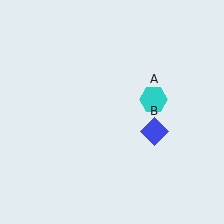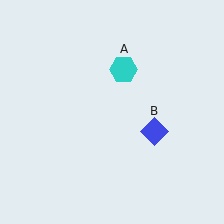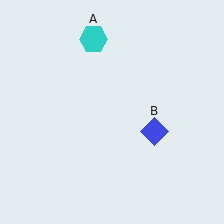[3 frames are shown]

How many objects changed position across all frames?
1 object changed position: cyan hexagon (object A).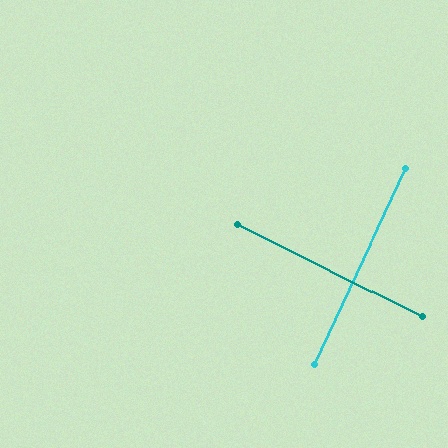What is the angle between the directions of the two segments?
Approximately 88 degrees.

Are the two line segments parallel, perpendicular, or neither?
Perpendicular — they meet at approximately 88°.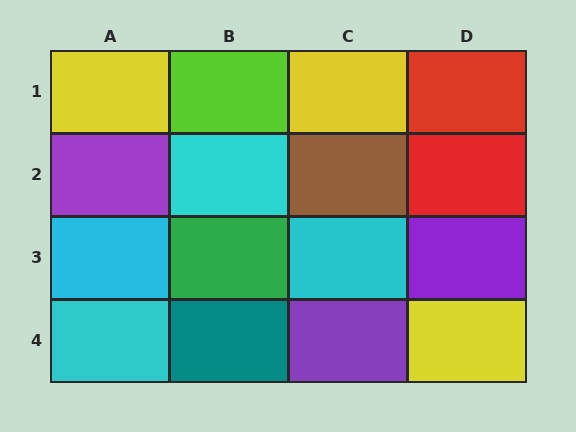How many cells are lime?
1 cell is lime.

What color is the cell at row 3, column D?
Purple.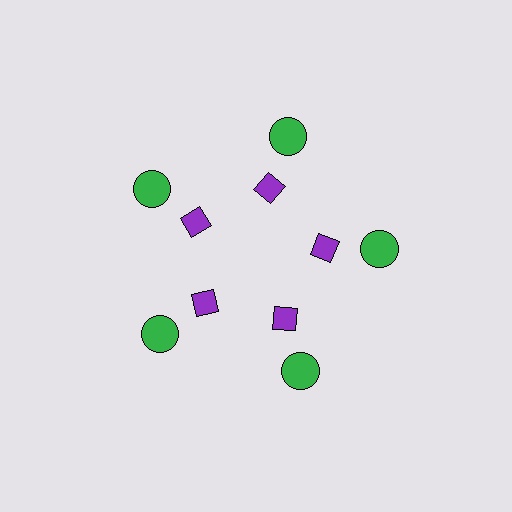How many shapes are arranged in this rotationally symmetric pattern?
There are 10 shapes, arranged in 5 groups of 2.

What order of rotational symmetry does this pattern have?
This pattern has 5-fold rotational symmetry.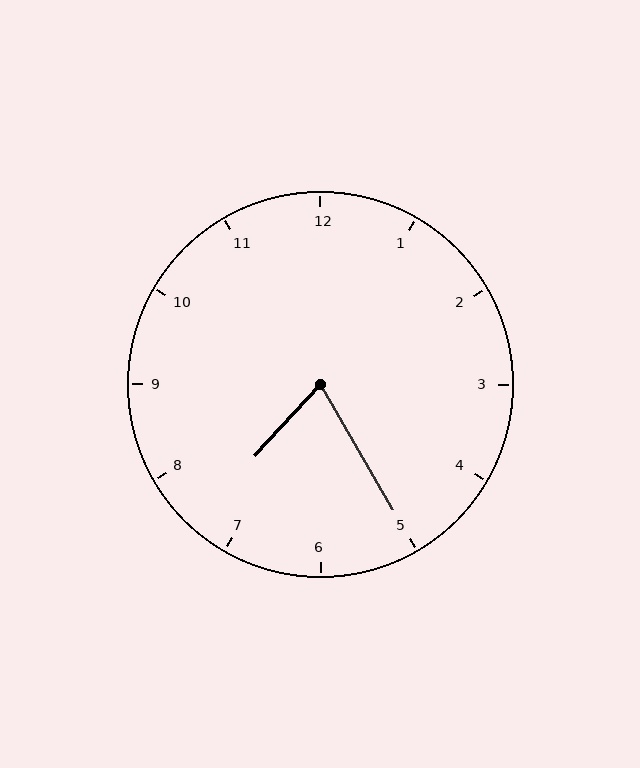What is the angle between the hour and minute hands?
Approximately 72 degrees.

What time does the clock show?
7:25.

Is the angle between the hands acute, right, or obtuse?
It is acute.